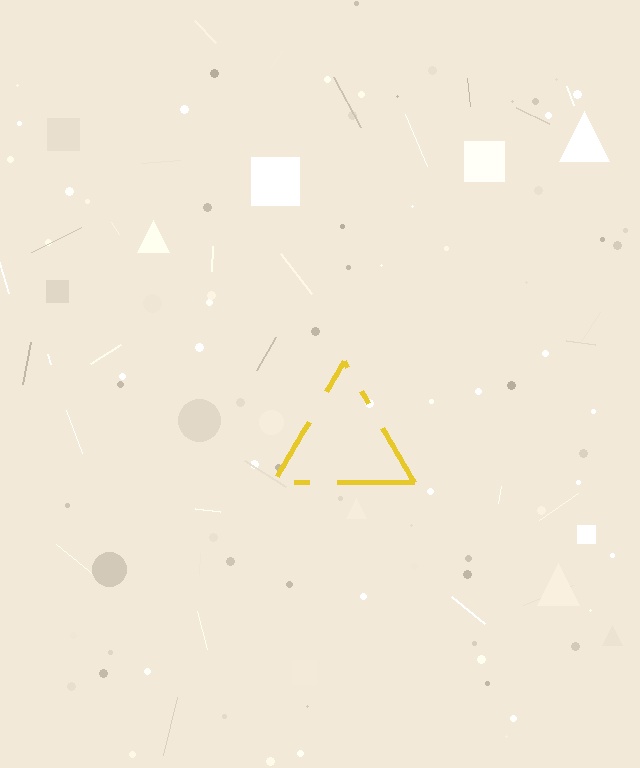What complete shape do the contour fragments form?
The contour fragments form a triangle.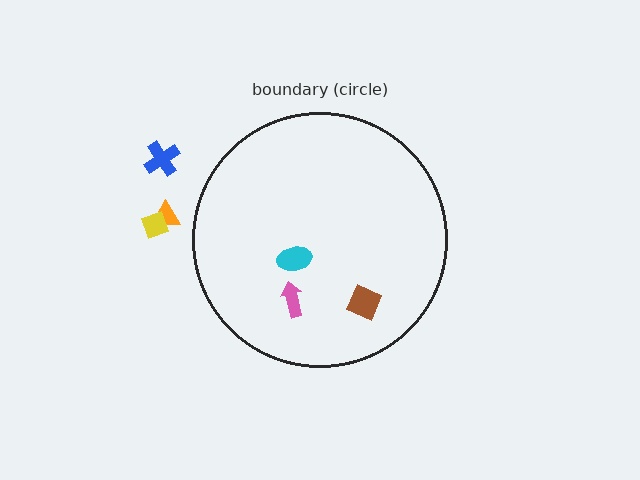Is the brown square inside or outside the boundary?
Inside.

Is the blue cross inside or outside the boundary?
Outside.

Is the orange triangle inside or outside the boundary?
Outside.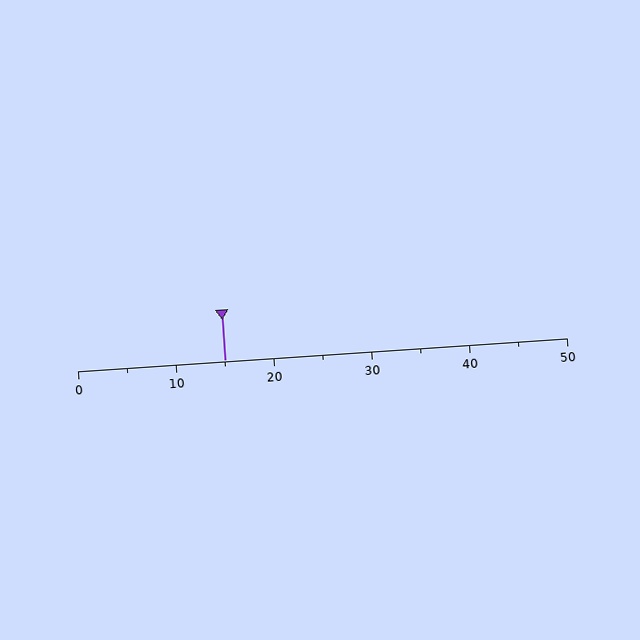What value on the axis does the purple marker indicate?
The marker indicates approximately 15.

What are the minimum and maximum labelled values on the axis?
The axis runs from 0 to 50.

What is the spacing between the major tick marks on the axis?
The major ticks are spaced 10 apart.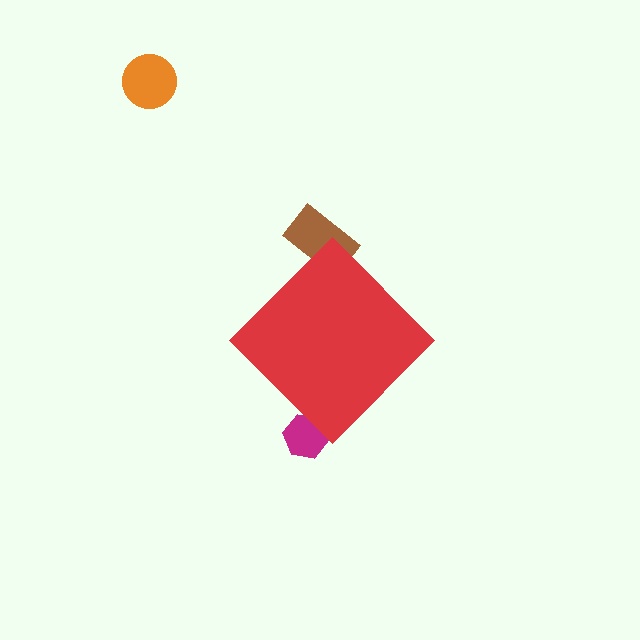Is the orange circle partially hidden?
No, the orange circle is fully visible.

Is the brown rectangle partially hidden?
Yes, the brown rectangle is partially hidden behind the red diamond.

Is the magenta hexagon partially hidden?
Yes, the magenta hexagon is partially hidden behind the red diamond.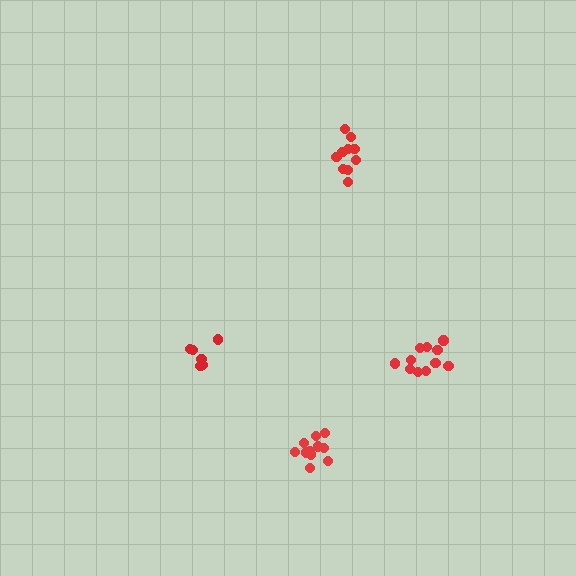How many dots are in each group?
Group 1: 11 dots, Group 2: 7 dots, Group 3: 11 dots, Group 4: 10 dots (39 total).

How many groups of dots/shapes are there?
There are 4 groups.